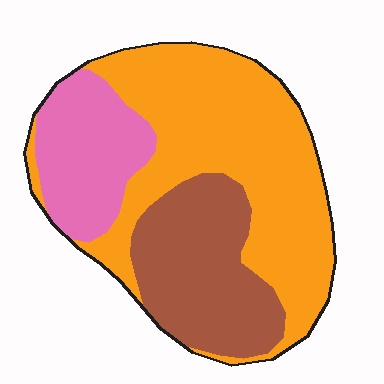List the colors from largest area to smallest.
From largest to smallest: orange, brown, pink.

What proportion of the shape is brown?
Brown covers 27% of the shape.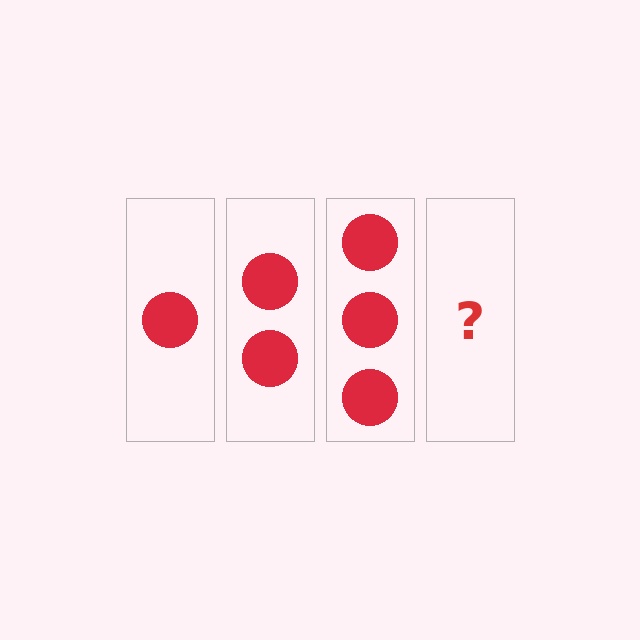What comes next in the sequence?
The next element should be 4 circles.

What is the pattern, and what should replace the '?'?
The pattern is that each step adds one more circle. The '?' should be 4 circles.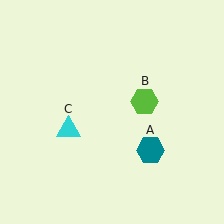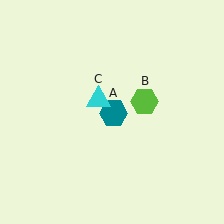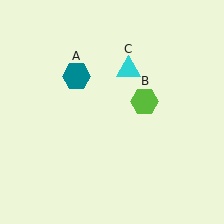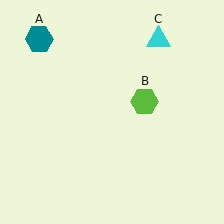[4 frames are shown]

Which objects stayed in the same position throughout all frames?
Lime hexagon (object B) remained stationary.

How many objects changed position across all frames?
2 objects changed position: teal hexagon (object A), cyan triangle (object C).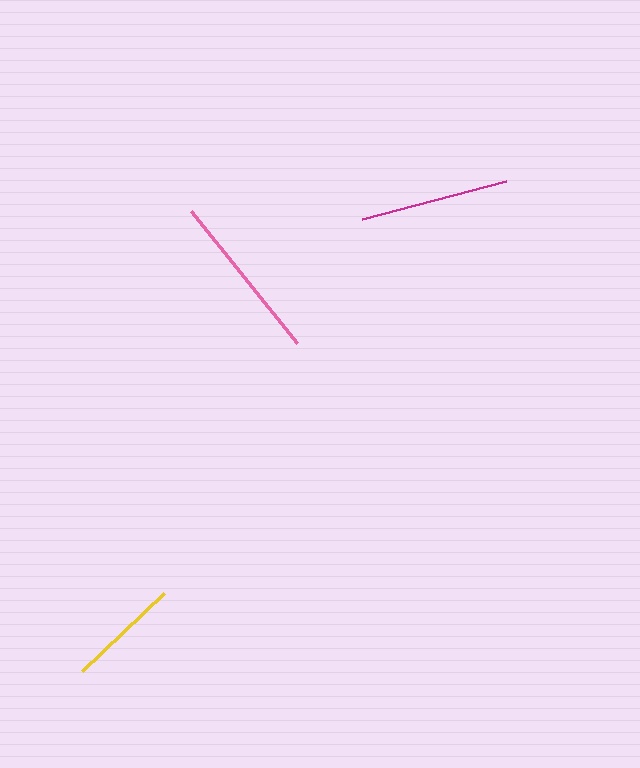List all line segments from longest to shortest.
From longest to shortest: pink, magenta, yellow.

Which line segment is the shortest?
The yellow line is the shortest at approximately 113 pixels.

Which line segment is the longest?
The pink line is the longest at approximately 169 pixels.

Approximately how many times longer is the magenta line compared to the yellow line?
The magenta line is approximately 1.3 times the length of the yellow line.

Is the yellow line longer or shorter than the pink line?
The pink line is longer than the yellow line.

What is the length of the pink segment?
The pink segment is approximately 169 pixels long.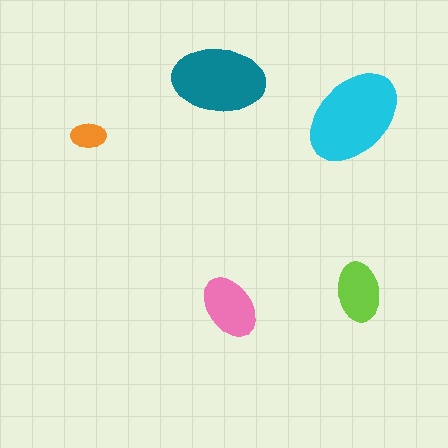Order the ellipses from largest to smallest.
the cyan one, the teal one, the pink one, the lime one, the orange one.